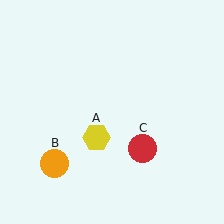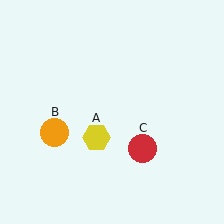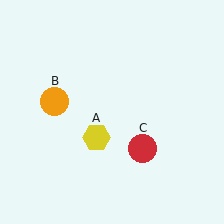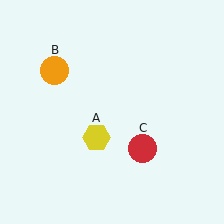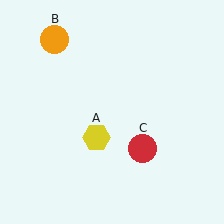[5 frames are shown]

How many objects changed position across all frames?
1 object changed position: orange circle (object B).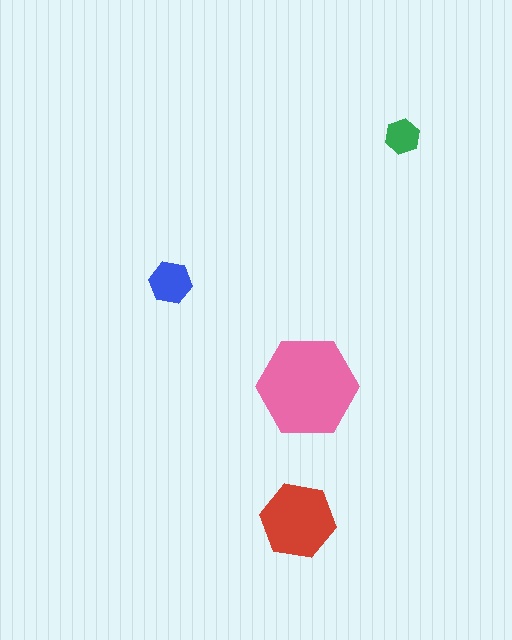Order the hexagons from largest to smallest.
the pink one, the red one, the blue one, the green one.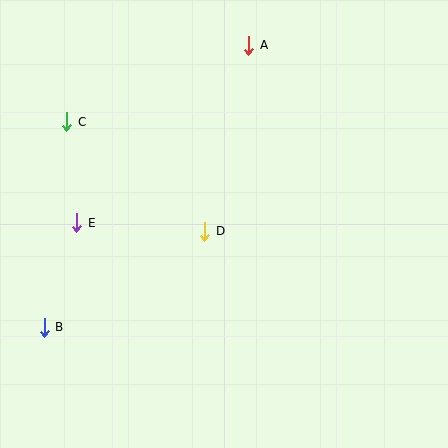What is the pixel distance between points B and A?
The distance between B and A is 348 pixels.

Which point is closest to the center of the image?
Point D at (205, 231) is closest to the center.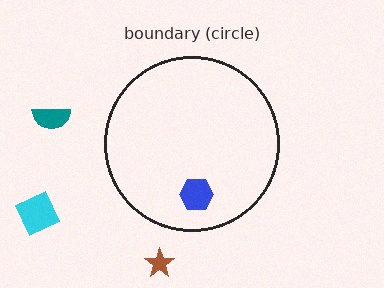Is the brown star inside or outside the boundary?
Outside.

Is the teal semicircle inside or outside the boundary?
Outside.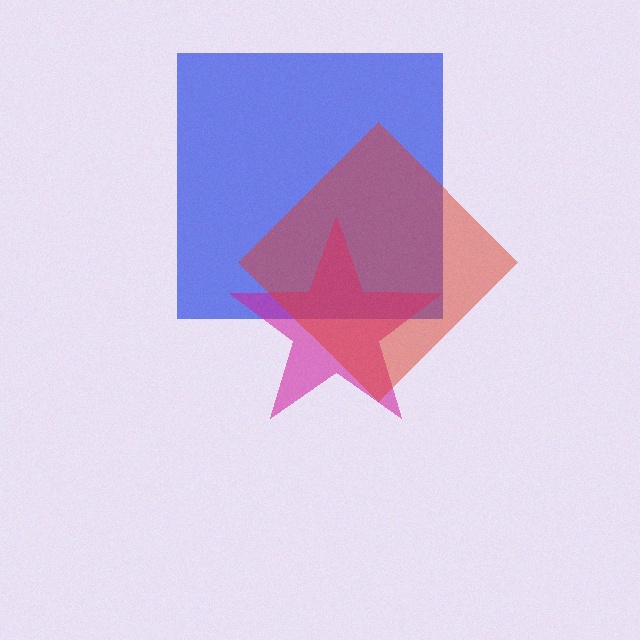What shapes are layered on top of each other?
The layered shapes are: a blue square, a magenta star, a red diamond.